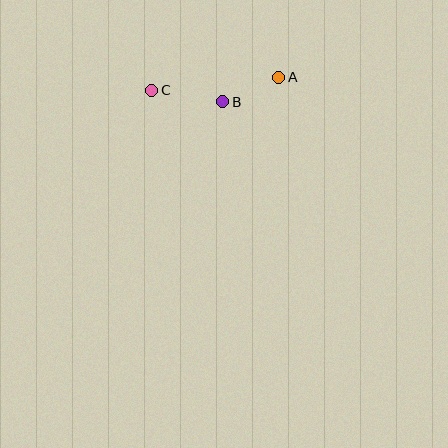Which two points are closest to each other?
Points A and B are closest to each other.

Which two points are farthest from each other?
Points A and C are farthest from each other.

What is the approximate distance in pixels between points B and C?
The distance between B and C is approximately 72 pixels.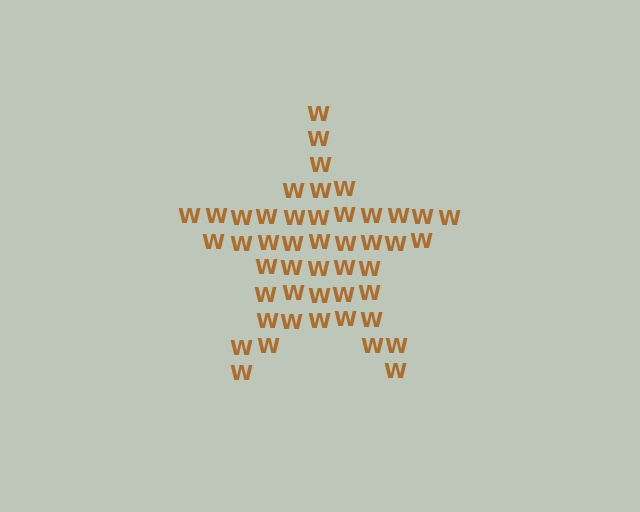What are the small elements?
The small elements are letter W's.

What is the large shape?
The large shape is a star.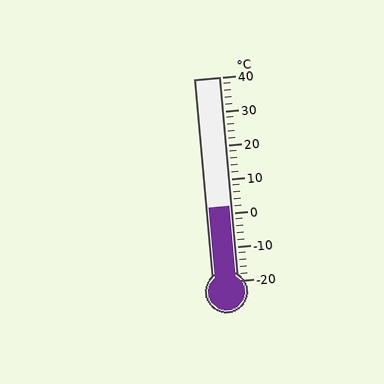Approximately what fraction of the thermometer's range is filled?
The thermometer is filled to approximately 35% of its range.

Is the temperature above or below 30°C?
The temperature is below 30°C.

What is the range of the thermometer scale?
The thermometer scale ranges from -20°C to 40°C.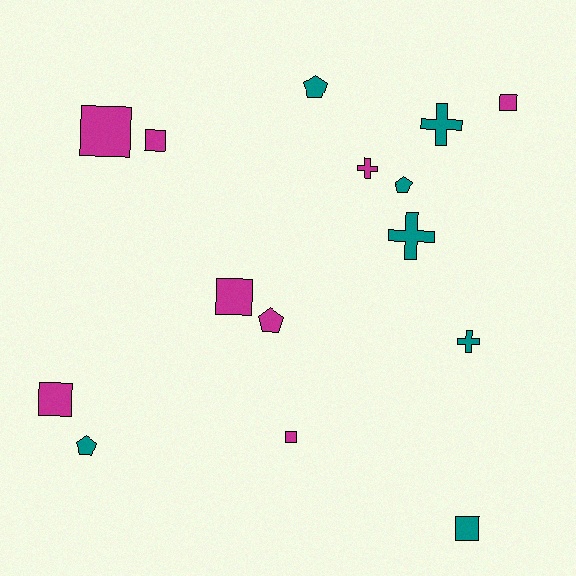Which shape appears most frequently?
Square, with 7 objects.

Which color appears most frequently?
Magenta, with 8 objects.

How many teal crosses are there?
There are 3 teal crosses.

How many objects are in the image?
There are 15 objects.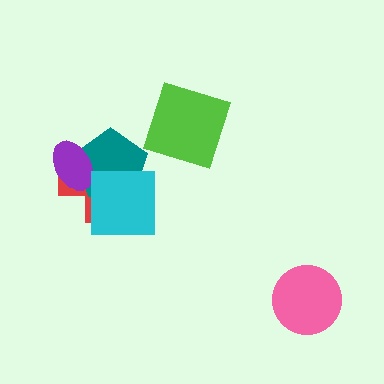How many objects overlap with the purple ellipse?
2 objects overlap with the purple ellipse.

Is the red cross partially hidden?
Yes, it is partially covered by another shape.